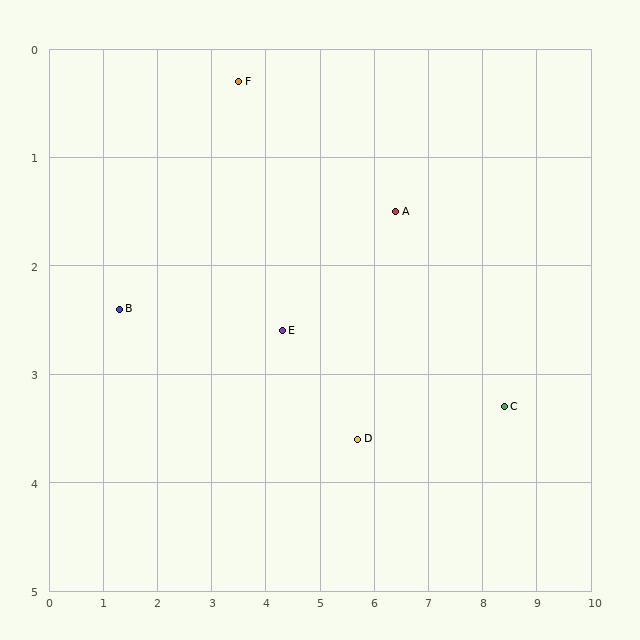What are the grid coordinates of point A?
Point A is at approximately (6.4, 1.5).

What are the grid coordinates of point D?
Point D is at approximately (5.7, 3.6).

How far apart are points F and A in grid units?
Points F and A are about 3.1 grid units apart.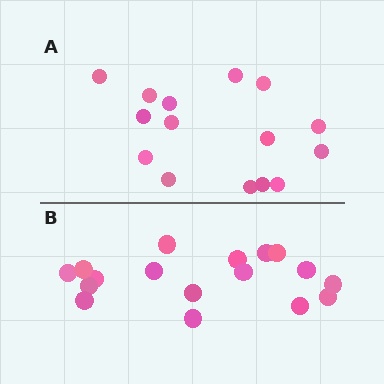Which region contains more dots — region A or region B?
Region B (the bottom region) has more dots.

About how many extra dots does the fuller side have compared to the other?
Region B has just a few more — roughly 2 or 3 more dots than region A.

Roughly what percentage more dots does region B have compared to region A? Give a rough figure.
About 15% more.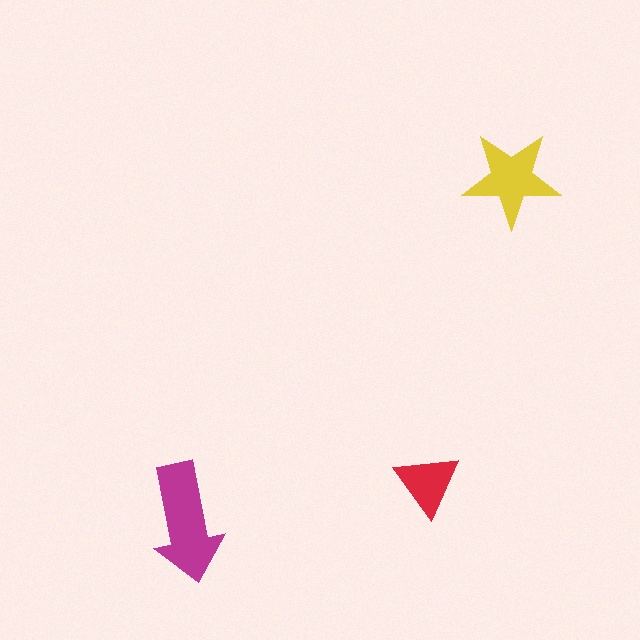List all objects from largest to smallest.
The magenta arrow, the yellow star, the red triangle.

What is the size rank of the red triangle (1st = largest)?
3rd.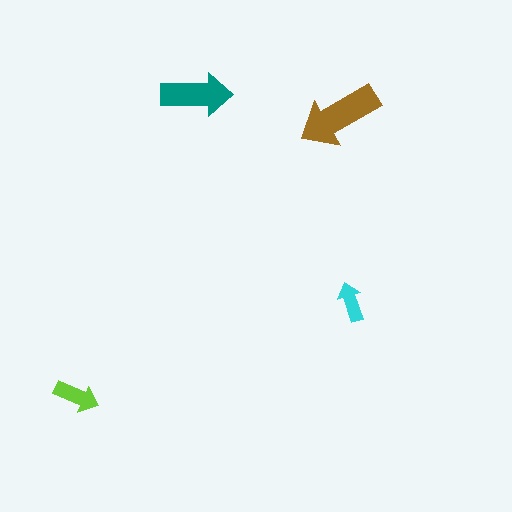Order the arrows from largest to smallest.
the brown one, the teal one, the lime one, the cyan one.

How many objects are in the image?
There are 4 objects in the image.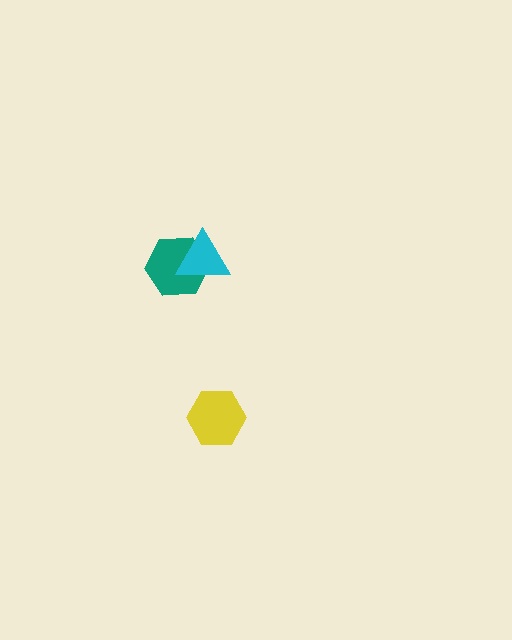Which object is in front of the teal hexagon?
The cyan triangle is in front of the teal hexagon.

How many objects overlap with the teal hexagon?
1 object overlaps with the teal hexagon.